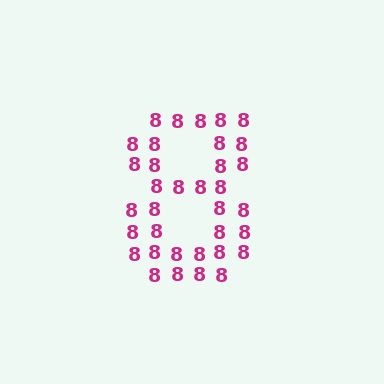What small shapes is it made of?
It is made of small digit 8's.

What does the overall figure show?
The overall figure shows the digit 8.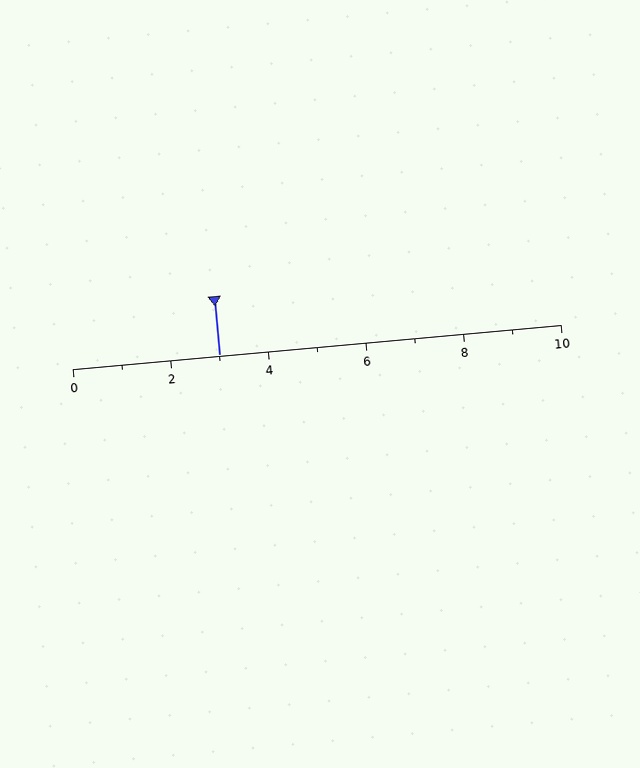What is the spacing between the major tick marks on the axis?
The major ticks are spaced 2 apart.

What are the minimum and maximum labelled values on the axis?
The axis runs from 0 to 10.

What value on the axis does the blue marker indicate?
The marker indicates approximately 3.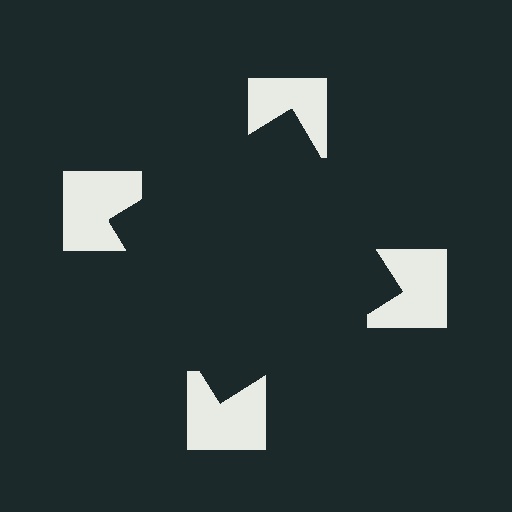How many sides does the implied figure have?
4 sides.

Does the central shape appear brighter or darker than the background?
It typically appears slightly darker than the background, even though no actual brightness change is drawn.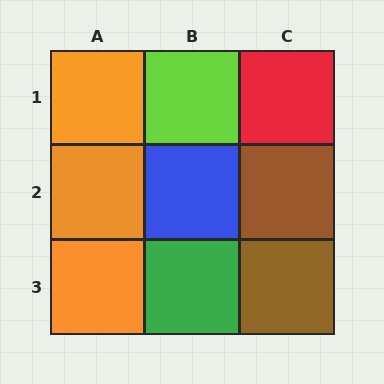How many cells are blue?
1 cell is blue.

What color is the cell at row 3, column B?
Green.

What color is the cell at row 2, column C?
Brown.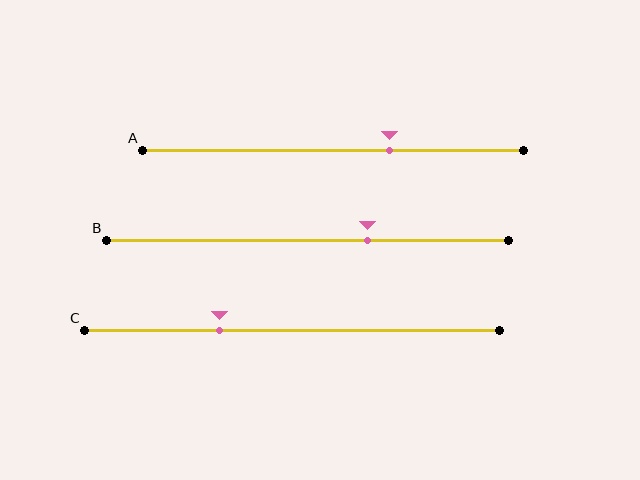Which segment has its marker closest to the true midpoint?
Segment A has its marker closest to the true midpoint.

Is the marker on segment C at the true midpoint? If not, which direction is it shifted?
No, the marker on segment C is shifted to the left by about 18% of the segment length.